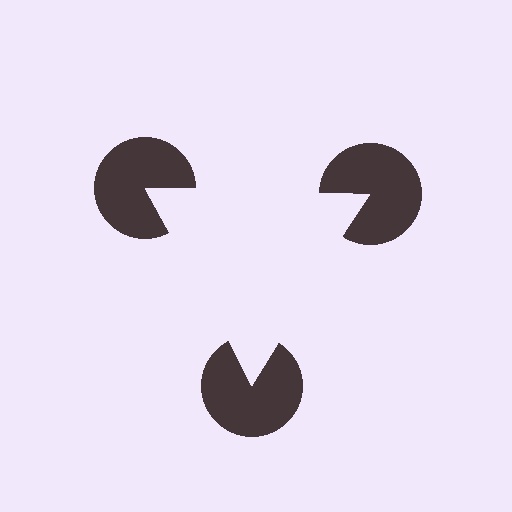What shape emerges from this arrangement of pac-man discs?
An illusory triangle — its edges are inferred from the aligned wedge cuts in the pac-man discs, not physically drawn.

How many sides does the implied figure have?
3 sides.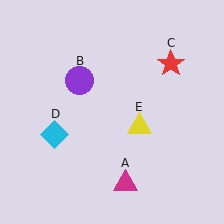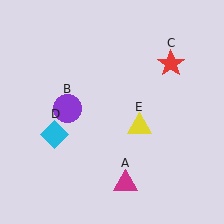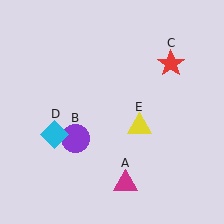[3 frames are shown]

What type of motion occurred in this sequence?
The purple circle (object B) rotated counterclockwise around the center of the scene.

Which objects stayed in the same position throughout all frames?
Magenta triangle (object A) and red star (object C) and cyan diamond (object D) and yellow triangle (object E) remained stationary.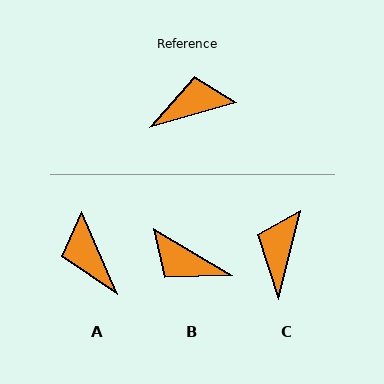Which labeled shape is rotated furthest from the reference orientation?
B, about 133 degrees away.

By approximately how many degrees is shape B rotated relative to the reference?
Approximately 133 degrees counter-clockwise.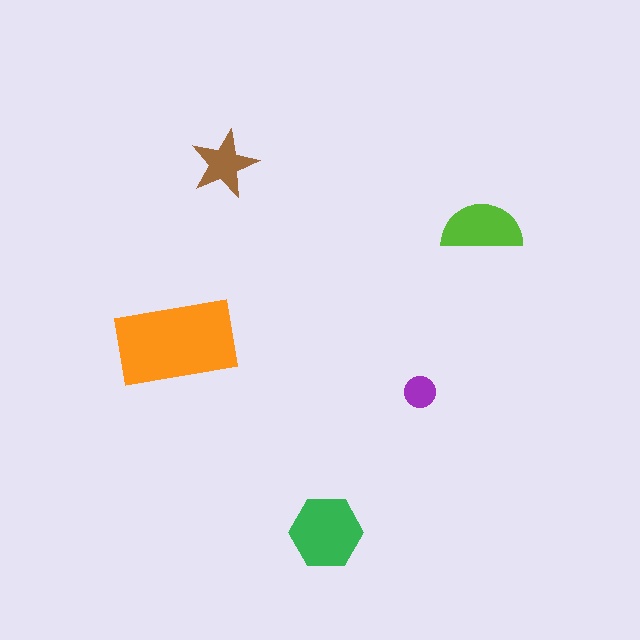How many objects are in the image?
There are 5 objects in the image.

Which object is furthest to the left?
The orange rectangle is leftmost.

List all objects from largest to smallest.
The orange rectangle, the green hexagon, the lime semicircle, the brown star, the purple circle.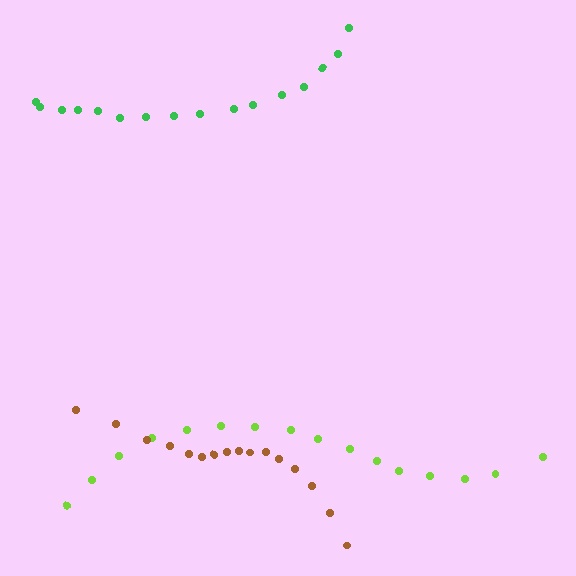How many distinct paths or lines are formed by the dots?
There are 3 distinct paths.